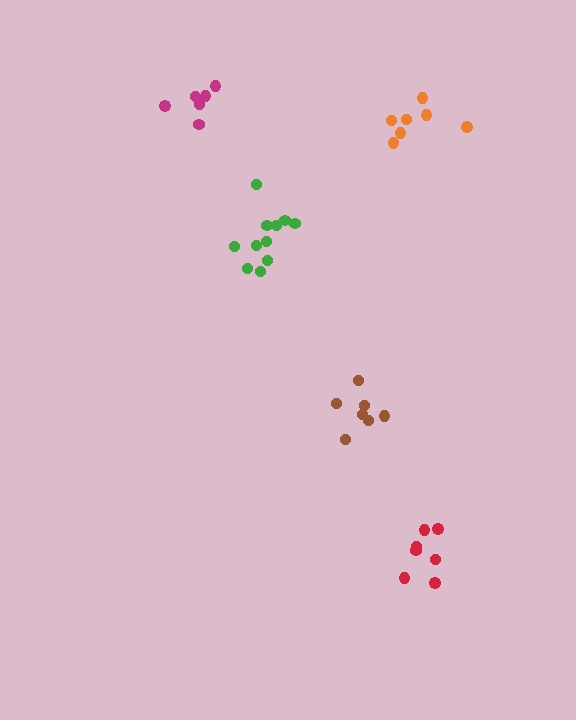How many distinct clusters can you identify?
There are 5 distinct clusters.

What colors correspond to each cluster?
The clusters are colored: green, magenta, red, orange, brown.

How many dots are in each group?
Group 1: 11 dots, Group 2: 6 dots, Group 3: 7 dots, Group 4: 7 dots, Group 5: 7 dots (38 total).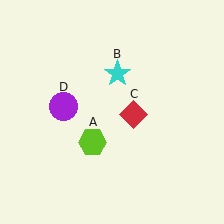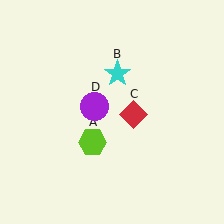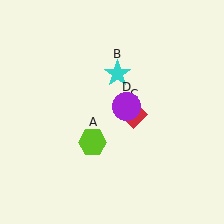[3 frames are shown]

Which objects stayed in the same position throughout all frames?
Lime hexagon (object A) and cyan star (object B) and red diamond (object C) remained stationary.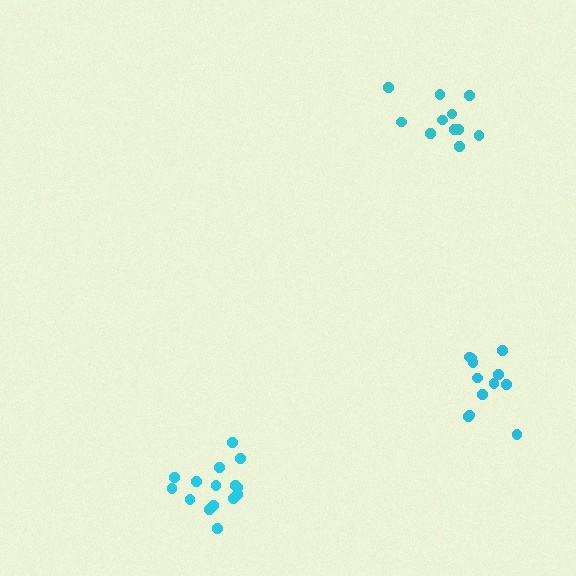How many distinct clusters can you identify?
There are 3 distinct clusters.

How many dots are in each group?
Group 1: 12 dots, Group 2: 15 dots, Group 3: 11 dots (38 total).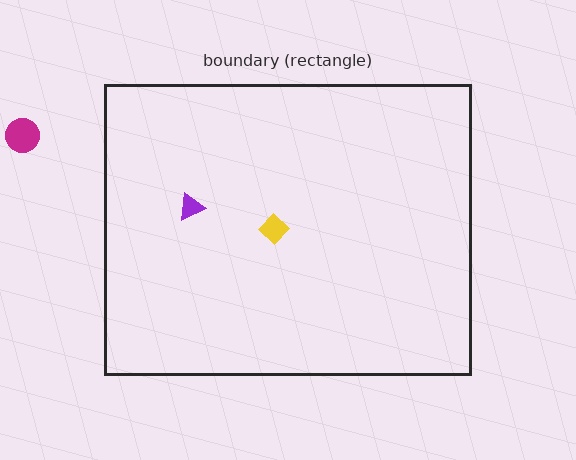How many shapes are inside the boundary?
2 inside, 1 outside.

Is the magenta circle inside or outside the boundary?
Outside.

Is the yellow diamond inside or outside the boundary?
Inside.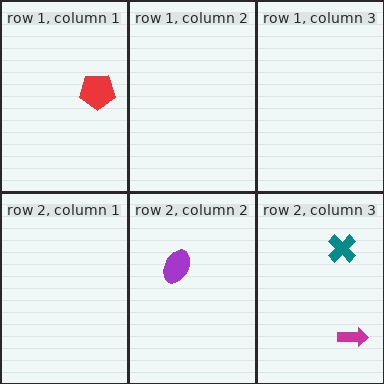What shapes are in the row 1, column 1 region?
The red pentagon.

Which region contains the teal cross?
The row 2, column 3 region.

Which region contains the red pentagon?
The row 1, column 1 region.